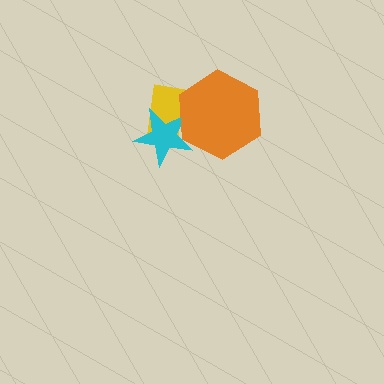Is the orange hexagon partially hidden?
No, no other shape covers it.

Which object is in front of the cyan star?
The orange hexagon is in front of the cyan star.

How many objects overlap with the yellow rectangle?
2 objects overlap with the yellow rectangle.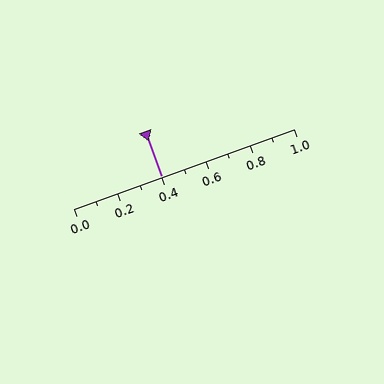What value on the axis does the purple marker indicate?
The marker indicates approximately 0.4.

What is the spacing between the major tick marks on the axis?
The major ticks are spaced 0.2 apart.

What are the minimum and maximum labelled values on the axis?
The axis runs from 0.0 to 1.0.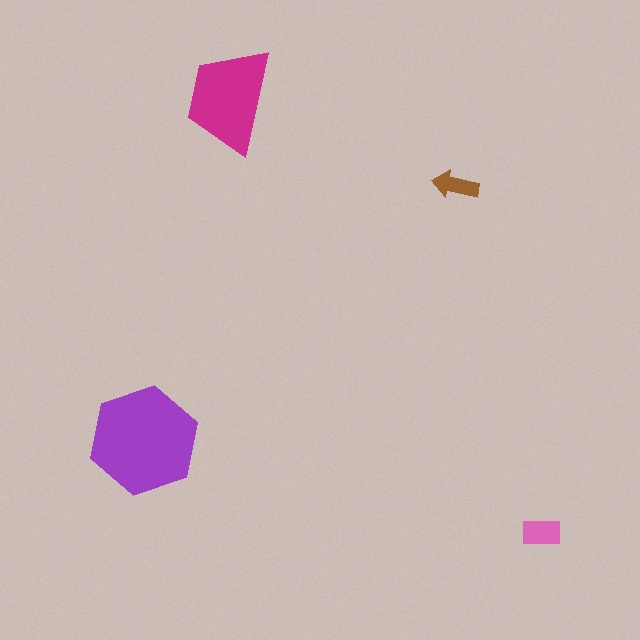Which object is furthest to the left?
The purple hexagon is leftmost.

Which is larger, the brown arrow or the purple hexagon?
The purple hexagon.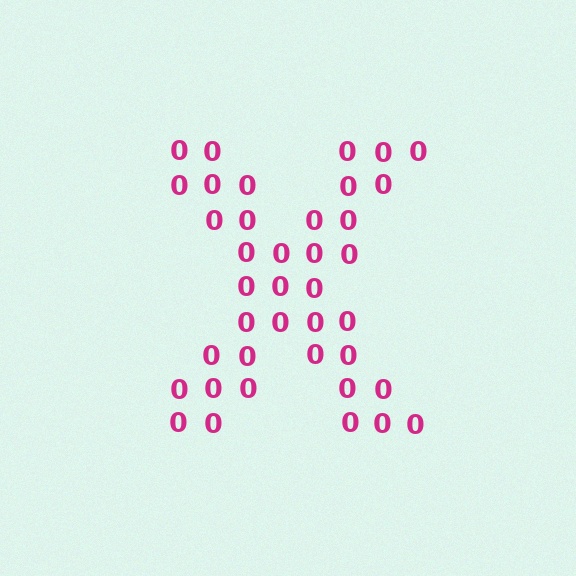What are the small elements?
The small elements are digit 0's.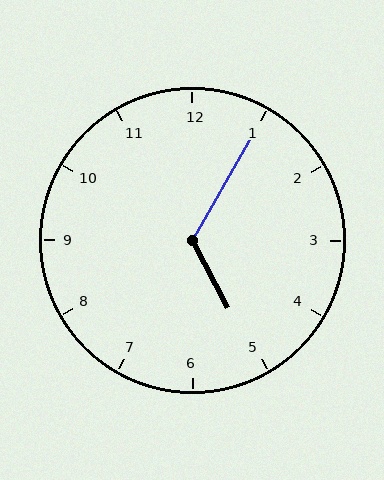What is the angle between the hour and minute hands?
Approximately 122 degrees.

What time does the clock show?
5:05.